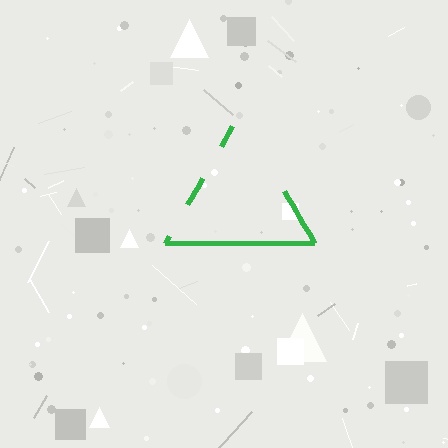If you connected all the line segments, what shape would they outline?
They would outline a triangle.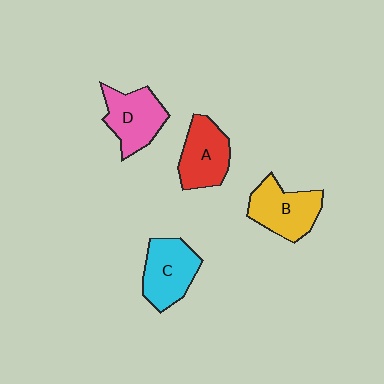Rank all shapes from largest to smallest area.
From largest to smallest: B (yellow), C (cyan), D (pink), A (red).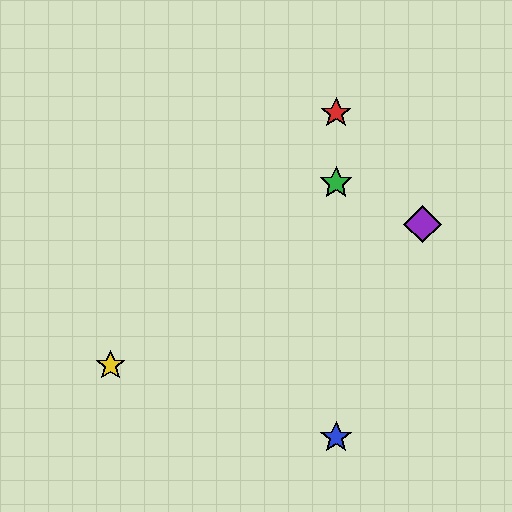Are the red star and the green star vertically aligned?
Yes, both are at x≈336.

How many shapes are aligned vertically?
3 shapes (the red star, the blue star, the green star) are aligned vertically.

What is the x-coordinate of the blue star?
The blue star is at x≈336.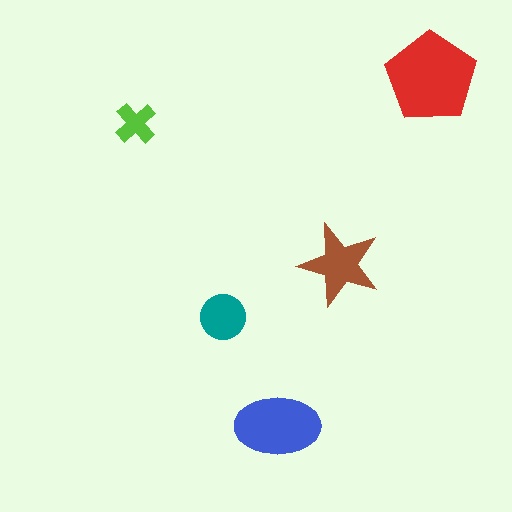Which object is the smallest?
The lime cross.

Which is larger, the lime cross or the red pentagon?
The red pentagon.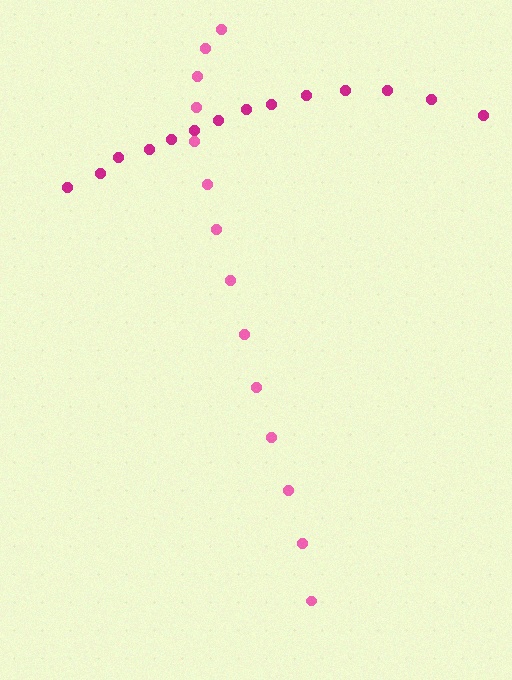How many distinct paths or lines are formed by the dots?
There are 2 distinct paths.